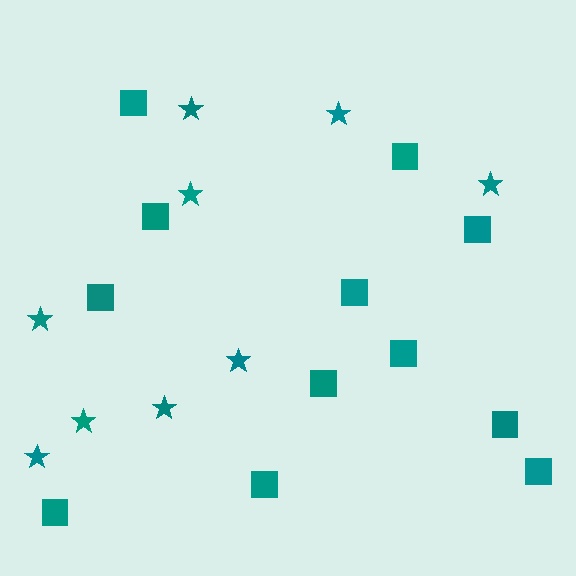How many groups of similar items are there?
There are 2 groups: one group of stars (9) and one group of squares (12).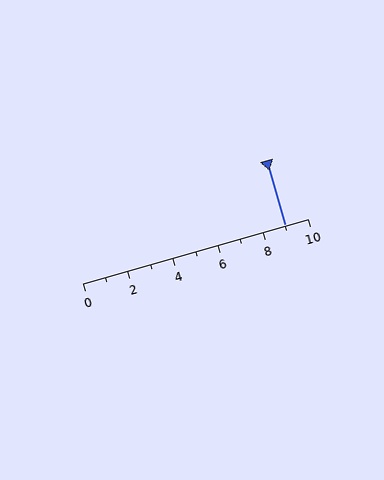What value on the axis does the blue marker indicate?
The marker indicates approximately 9.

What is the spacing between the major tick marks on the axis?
The major ticks are spaced 2 apart.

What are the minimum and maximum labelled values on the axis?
The axis runs from 0 to 10.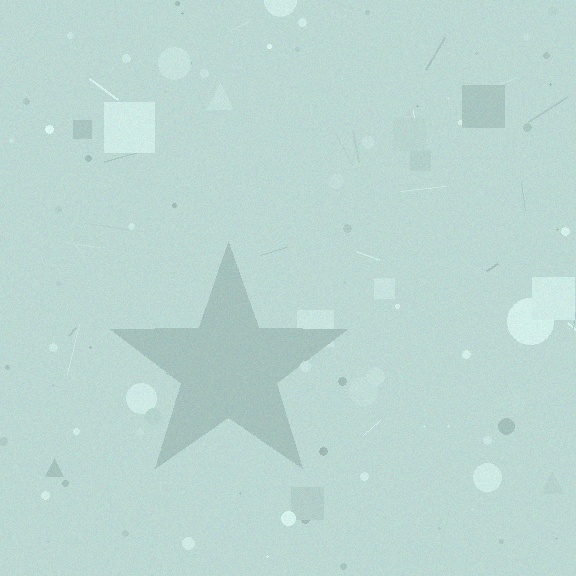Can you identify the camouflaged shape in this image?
The camouflaged shape is a star.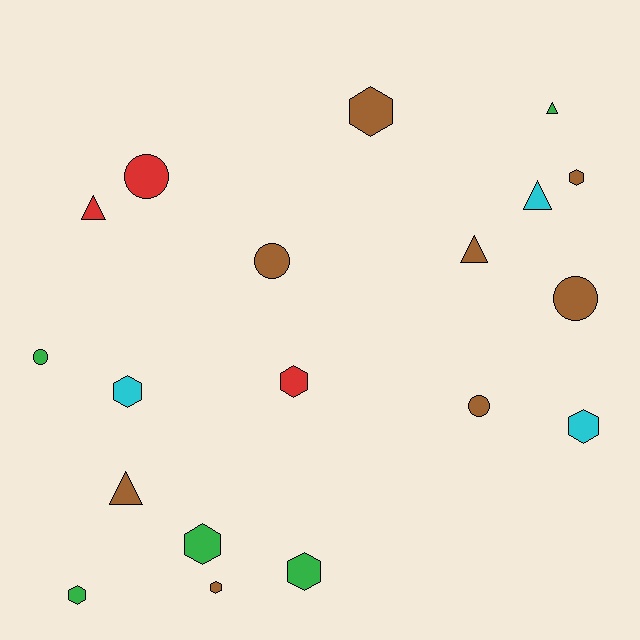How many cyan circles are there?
There are no cyan circles.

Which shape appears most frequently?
Hexagon, with 9 objects.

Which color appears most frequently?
Brown, with 8 objects.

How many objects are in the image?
There are 19 objects.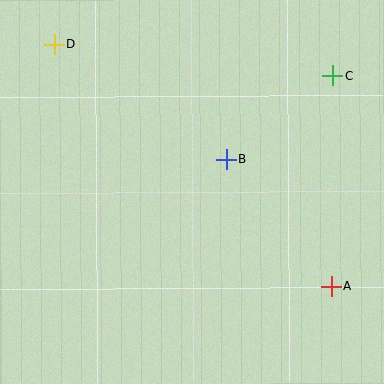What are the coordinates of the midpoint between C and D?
The midpoint between C and D is at (193, 60).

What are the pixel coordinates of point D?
Point D is at (54, 44).